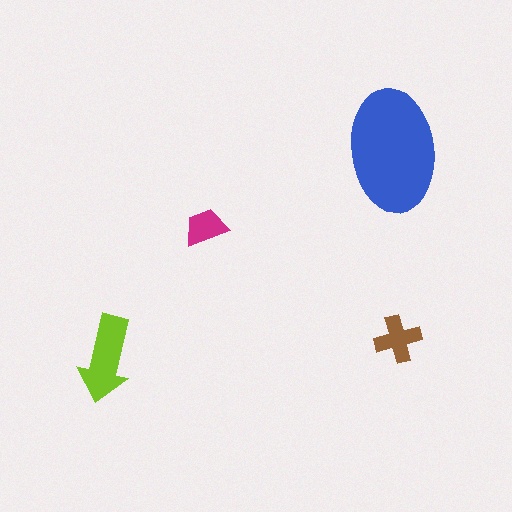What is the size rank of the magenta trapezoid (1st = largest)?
4th.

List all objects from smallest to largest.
The magenta trapezoid, the brown cross, the lime arrow, the blue ellipse.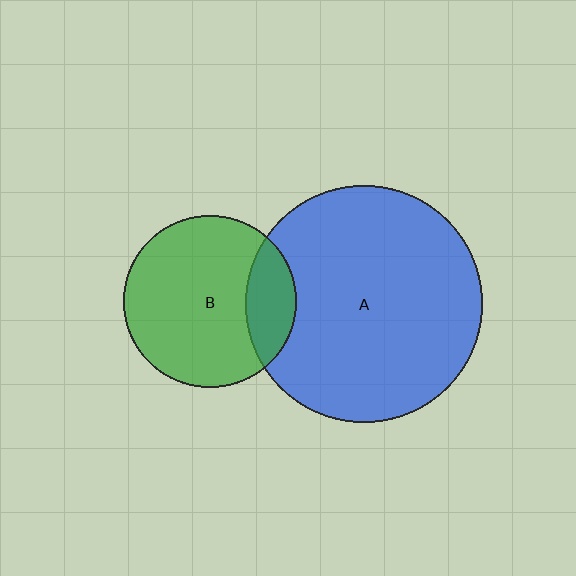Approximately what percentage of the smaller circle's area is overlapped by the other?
Approximately 20%.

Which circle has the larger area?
Circle A (blue).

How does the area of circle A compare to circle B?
Approximately 1.9 times.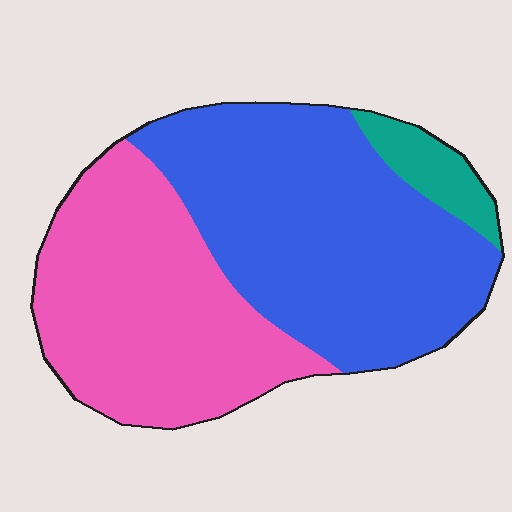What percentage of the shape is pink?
Pink covers 42% of the shape.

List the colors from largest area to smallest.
From largest to smallest: blue, pink, teal.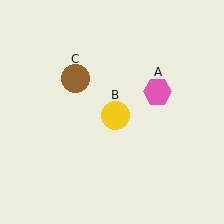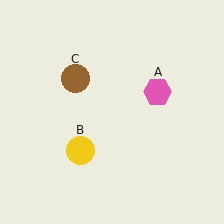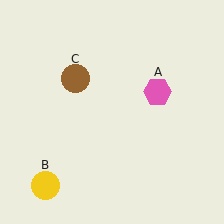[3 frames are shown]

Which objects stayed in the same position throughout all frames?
Pink hexagon (object A) and brown circle (object C) remained stationary.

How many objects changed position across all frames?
1 object changed position: yellow circle (object B).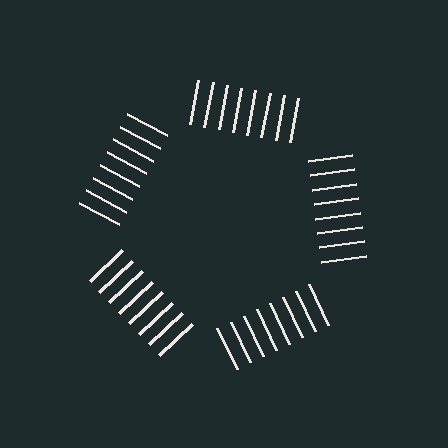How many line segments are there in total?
40 — 8 along each of the 5 edges.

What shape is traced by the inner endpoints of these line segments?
An illusory pentagon — the line segments terminate on its edges but no continuous stroke is drawn.